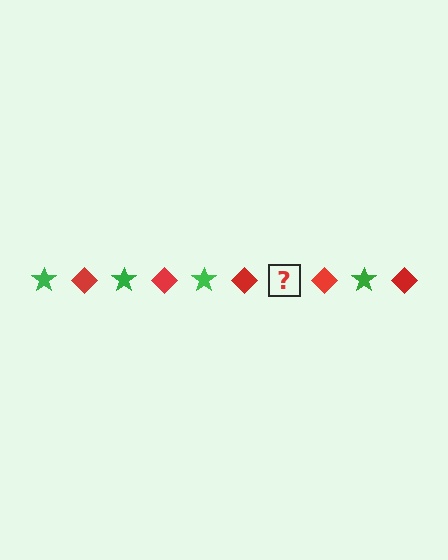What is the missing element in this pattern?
The missing element is a green star.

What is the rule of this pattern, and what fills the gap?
The rule is that the pattern alternates between green star and red diamond. The gap should be filled with a green star.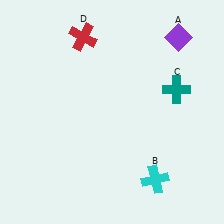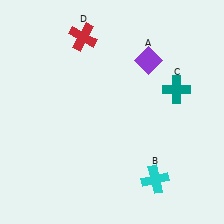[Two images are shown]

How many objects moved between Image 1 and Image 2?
1 object moved between the two images.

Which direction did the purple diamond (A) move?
The purple diamond (A) moved left.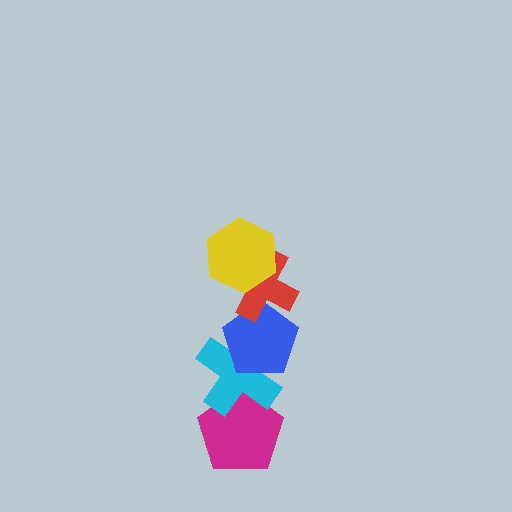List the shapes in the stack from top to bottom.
From top to bottom: the yellow hexagon, the red cross, the blue pentagon, the cyan cross, the magenta pentagon.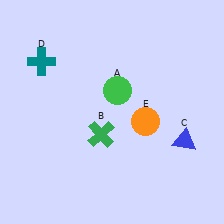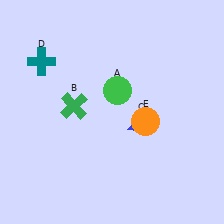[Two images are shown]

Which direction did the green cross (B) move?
The green cross (B) moved up.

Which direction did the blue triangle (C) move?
The blue triangle (C) moved left.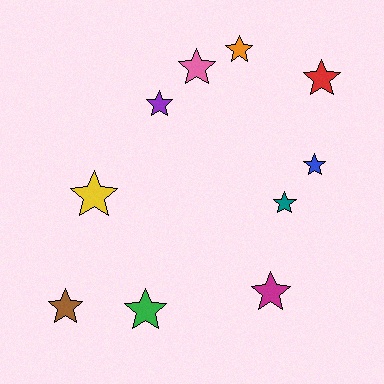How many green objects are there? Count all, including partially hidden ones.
There is 1 green object.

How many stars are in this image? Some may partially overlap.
There are 10 stars.